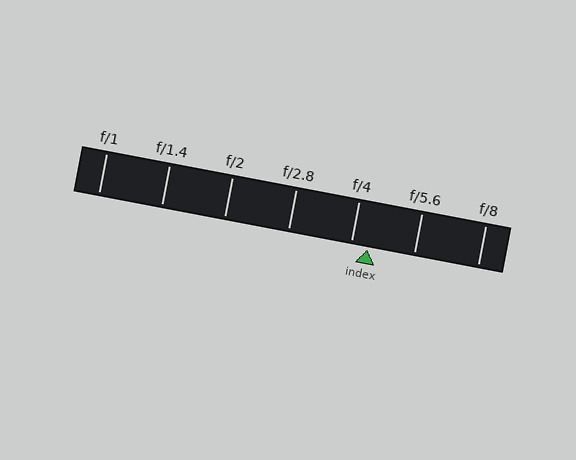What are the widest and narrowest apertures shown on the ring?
The widest aperture shown is f/1 and the narrowest is f/8.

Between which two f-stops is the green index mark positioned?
The index mark is between f/4 and f/5.6.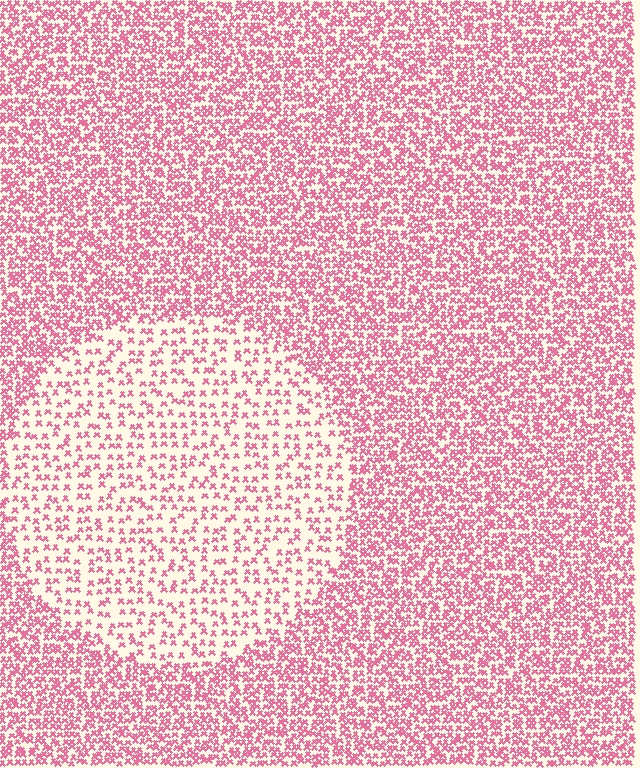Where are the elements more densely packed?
The elements are more densely packed outside the circle boundary.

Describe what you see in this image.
The image contains small pink elements arranged at two different densities. A circle-shaped region is visible where the elements are less densely packed than the surrounding area.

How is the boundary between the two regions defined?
The boundary is defined by a change in element density (approximately 2.3x ratio). All elements are the same color, size, and shape.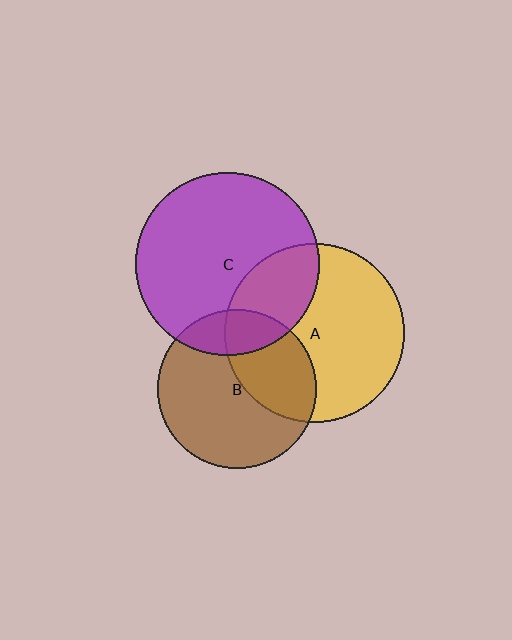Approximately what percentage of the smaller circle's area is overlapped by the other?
Approximately 35%.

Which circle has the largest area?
Circle C (purple).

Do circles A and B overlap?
Yes.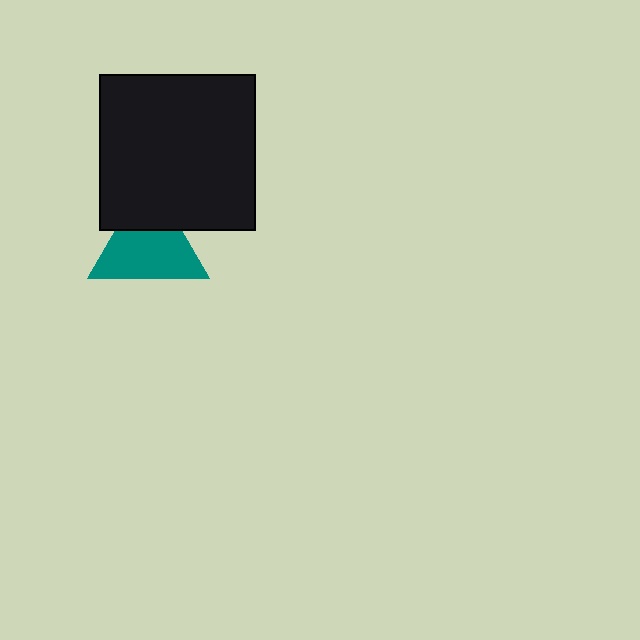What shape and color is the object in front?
The object in front is a black square.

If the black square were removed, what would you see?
You would see the complete teal triangle.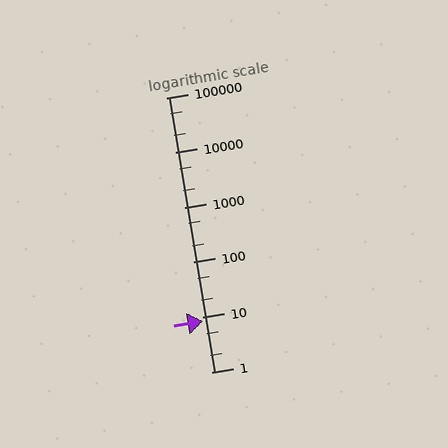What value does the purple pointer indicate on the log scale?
The pointer indicates approximately 8.5.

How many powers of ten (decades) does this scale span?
The scale spans 5 decades, from 1 to 100000.